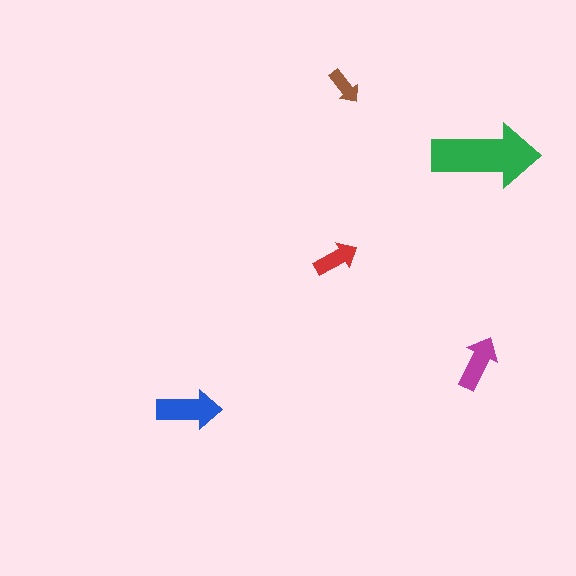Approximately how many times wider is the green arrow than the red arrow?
About 2.5 times wider.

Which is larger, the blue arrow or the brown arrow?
The blue one.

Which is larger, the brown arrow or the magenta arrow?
The magenta one.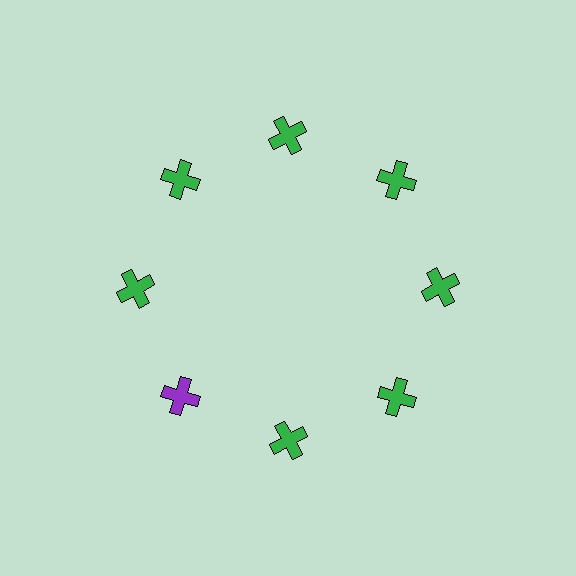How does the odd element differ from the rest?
It has a different color: purple instead of green.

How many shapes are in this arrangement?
There are 8 shapes arranged in a ring pattern.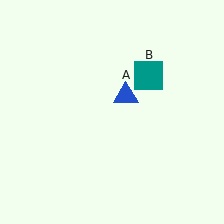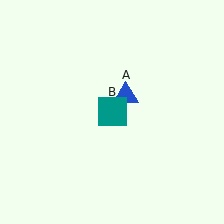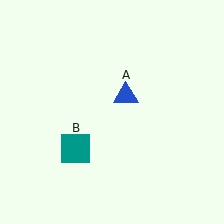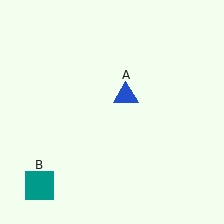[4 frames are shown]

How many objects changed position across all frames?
1 object changed position: teal square (object B).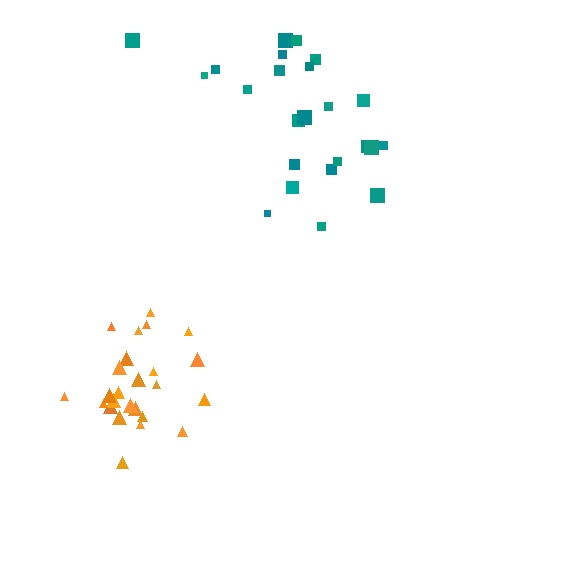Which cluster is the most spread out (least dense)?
Teal.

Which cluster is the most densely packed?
Orange.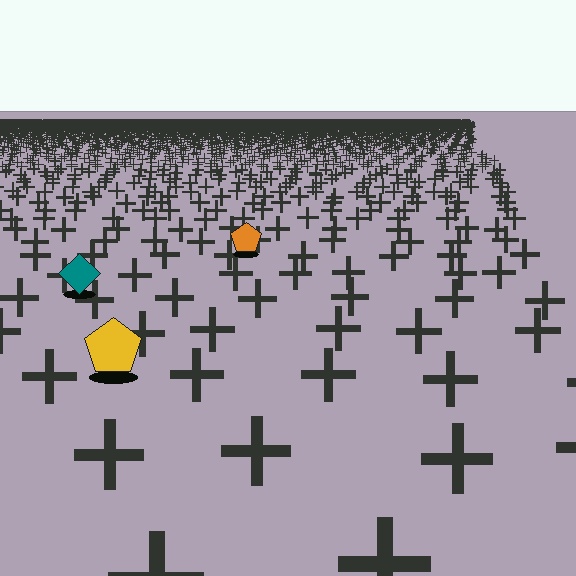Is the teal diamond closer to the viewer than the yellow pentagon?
No. The yellow pentagon is closer — you can tell from the texture gradient: the ground texture is coarser near it.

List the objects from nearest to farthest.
From nearest to farthest: the yellow pentagon, the teal diamond, the orange pentagon.